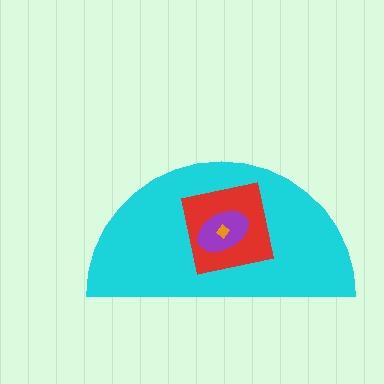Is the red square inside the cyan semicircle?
Yes.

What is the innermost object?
The orange diamond.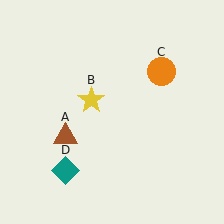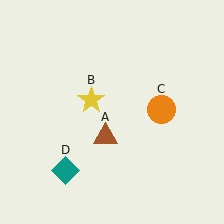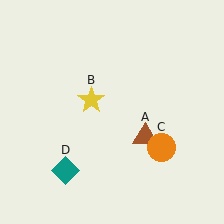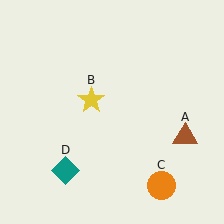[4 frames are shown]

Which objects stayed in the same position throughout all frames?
Yellow star (object B) and teal diamond (object D) remained stationary.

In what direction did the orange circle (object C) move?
The orange circle (object C) moved down.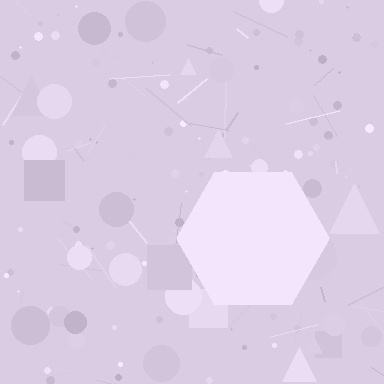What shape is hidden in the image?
A hexagon is hidden in the image.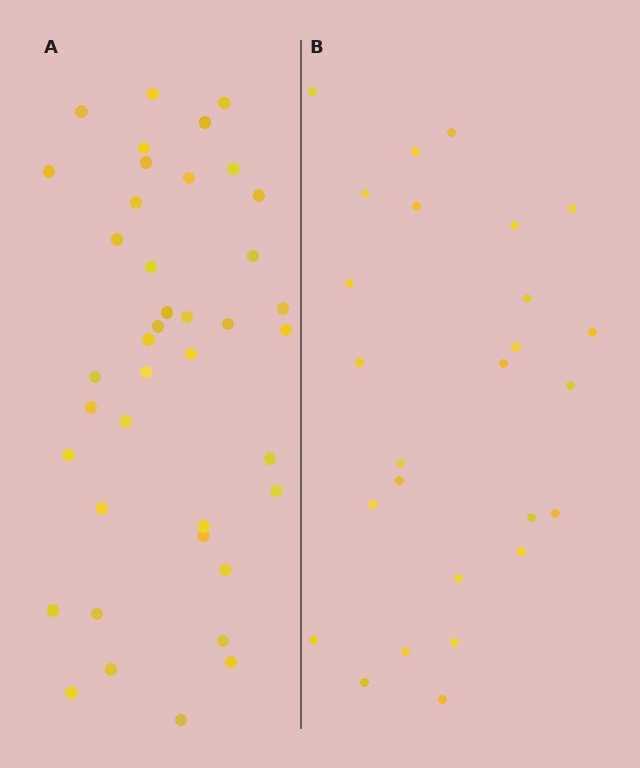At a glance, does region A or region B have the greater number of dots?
Region A (the left region) has more dots.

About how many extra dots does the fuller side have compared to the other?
Region A has approximately 15 more dots than region B.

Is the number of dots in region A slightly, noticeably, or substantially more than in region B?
Region A has substantially more. The ratio is roughly 1.5 to 1.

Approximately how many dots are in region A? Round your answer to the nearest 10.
About 40 dots.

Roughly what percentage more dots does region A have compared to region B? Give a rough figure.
About 55% more.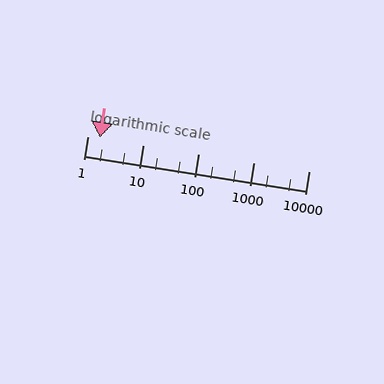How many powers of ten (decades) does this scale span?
The scale spans 4 decades, from 1 to 10000.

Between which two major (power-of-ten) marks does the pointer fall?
The pointer is between 1 and 10.